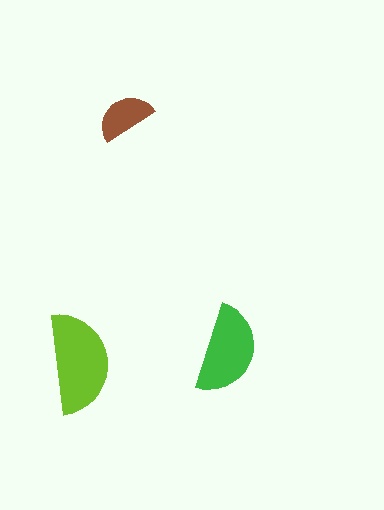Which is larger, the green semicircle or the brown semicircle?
The green one.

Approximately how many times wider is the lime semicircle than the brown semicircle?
About 1.5 times wider.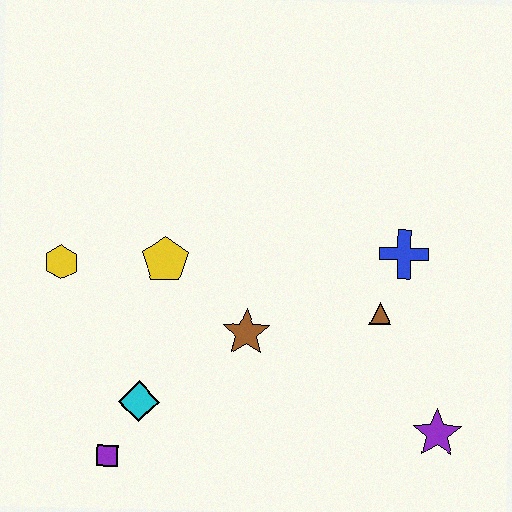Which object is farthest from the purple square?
The blue cross is farthest from the purple square.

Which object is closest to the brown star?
The yellow pentagon is closest to the brown star.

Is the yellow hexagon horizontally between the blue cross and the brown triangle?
No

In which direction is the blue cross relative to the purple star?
The blue cross is above the purple star.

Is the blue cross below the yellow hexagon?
No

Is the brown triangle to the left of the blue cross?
Yes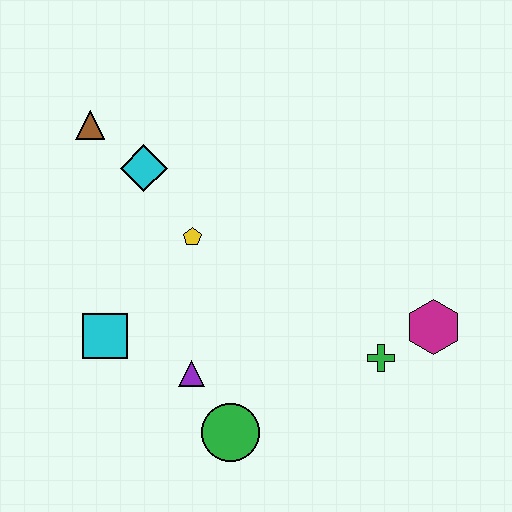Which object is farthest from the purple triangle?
The brown triangle is farthest from the purple triangle.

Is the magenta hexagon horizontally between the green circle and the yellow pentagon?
No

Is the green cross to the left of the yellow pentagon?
No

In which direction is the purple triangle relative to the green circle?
The purple triangle is above the green circle.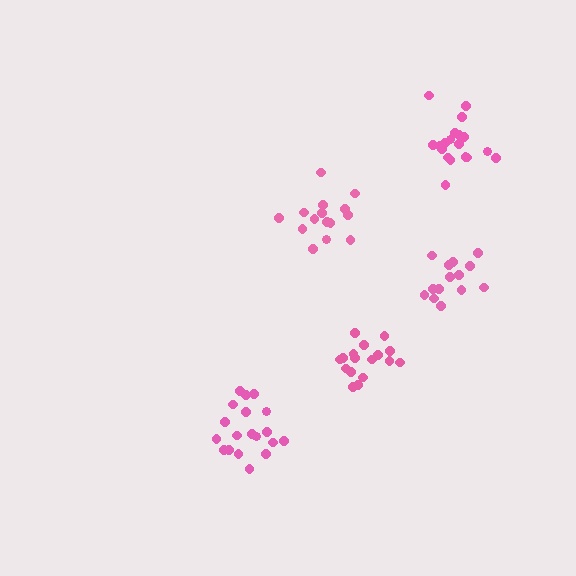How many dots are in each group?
Group 1: 15 dots, Group 2: 19 dots, Group 3: 14 dots, Group 4: 17 dots, Group 5: 19 dots (84 total).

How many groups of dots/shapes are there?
There are 5 groups.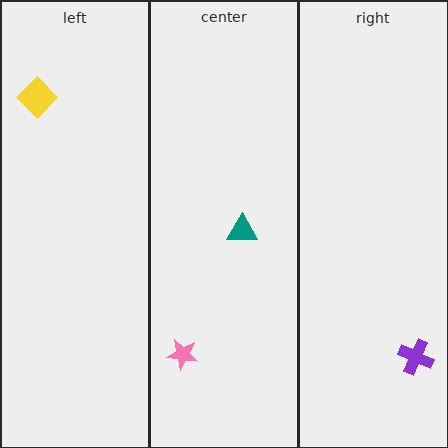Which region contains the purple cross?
The right region.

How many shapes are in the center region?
2.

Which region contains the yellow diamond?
The left region.